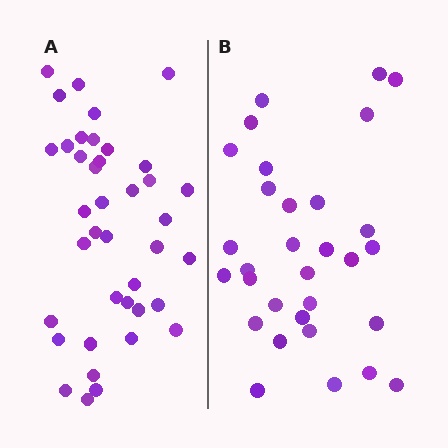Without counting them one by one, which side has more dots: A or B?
Region A (the left region) has more dots.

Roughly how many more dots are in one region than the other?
Region A has roughly 8 or so more dots than region B.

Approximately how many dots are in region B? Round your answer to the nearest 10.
About 30 dots. (The exact count is 31, which rounds to 30.)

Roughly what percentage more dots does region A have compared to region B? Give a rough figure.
About 25% more.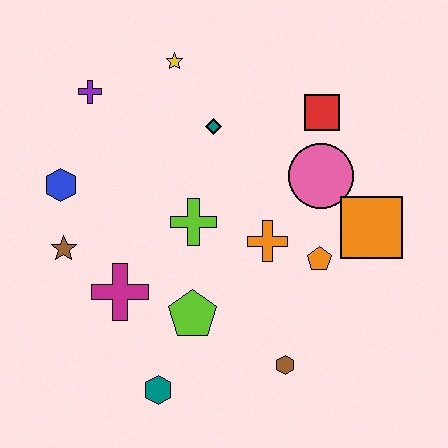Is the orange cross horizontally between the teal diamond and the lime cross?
No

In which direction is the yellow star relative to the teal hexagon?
The yellow star is above the teal hexagon.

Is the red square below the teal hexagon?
No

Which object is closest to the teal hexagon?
The lime pentagon is closest to the teal hexagon.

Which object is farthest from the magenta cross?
The red square is farthest from the magenta cross.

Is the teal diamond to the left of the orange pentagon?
Yes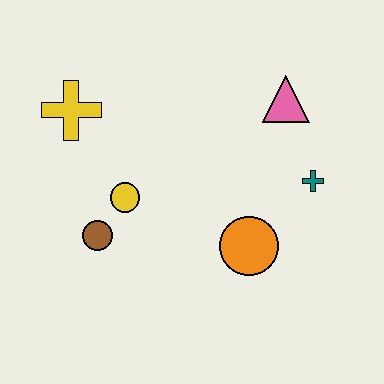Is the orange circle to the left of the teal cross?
Yes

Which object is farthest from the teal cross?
The yellow cross is farthest from the teal cross.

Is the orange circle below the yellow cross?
Yes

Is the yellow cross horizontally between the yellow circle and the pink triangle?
No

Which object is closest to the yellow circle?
The brown circle is closest to the yellow circle.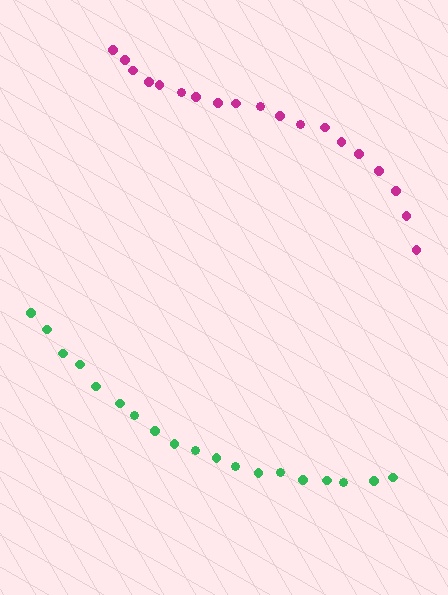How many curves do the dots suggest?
There are 2 distinct paths.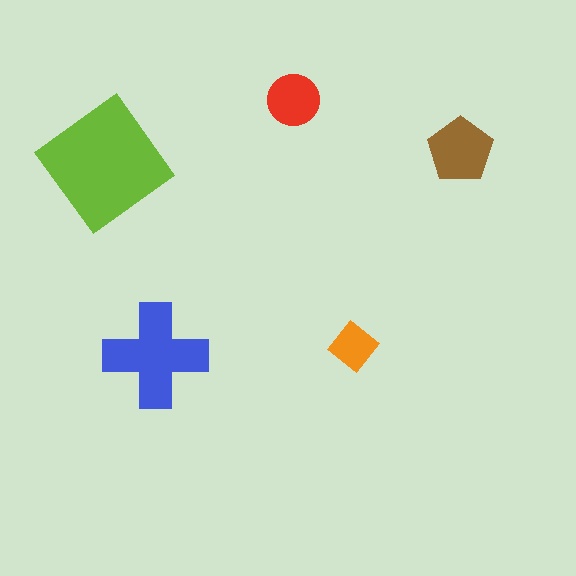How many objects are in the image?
There are 5 objects in the image.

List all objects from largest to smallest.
The lime diamond, the blue cross, the brown pentagon, the red circle, the orange diamond.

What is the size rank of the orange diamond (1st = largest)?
5th.